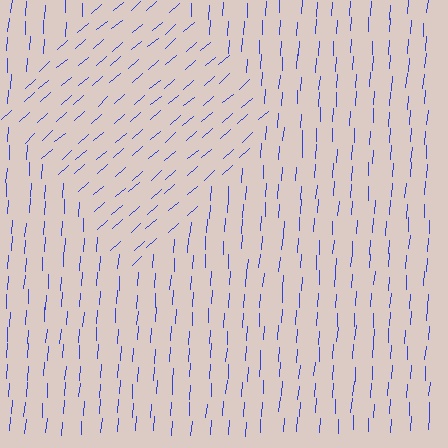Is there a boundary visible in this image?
Yes, there is a texture boundary formed by a change in line orientation.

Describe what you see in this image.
The image is filled with small blue line segments. A diamond region in the image has lines oriented differently from the surrounding lines, creating a visible texture boundary.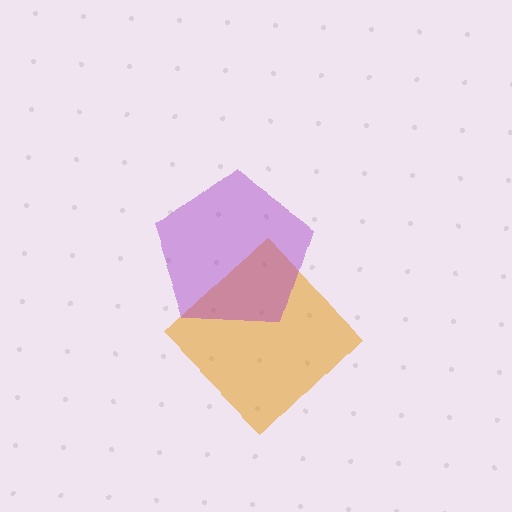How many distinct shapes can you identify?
There are 2 distinct shapes: an orange diamond, a purple pentagon.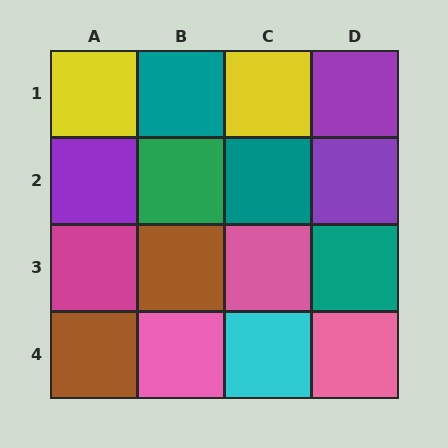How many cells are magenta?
1 cell is magenta.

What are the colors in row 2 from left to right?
Purple, green, teal, purple.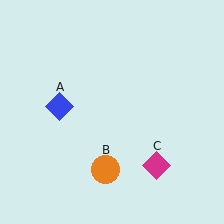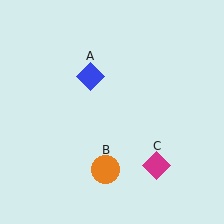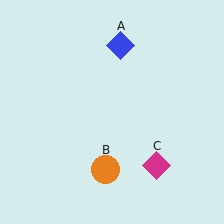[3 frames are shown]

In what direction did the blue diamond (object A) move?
The blue diamond (object A) moved up and to the right.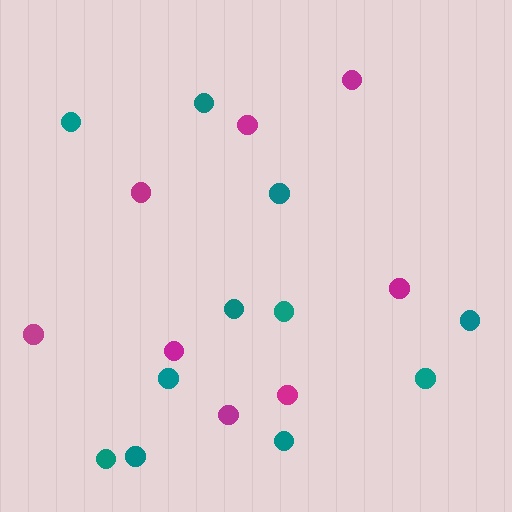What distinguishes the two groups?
There are 2 groups: one group of teal circles (11) and one group of magenta circles (8).